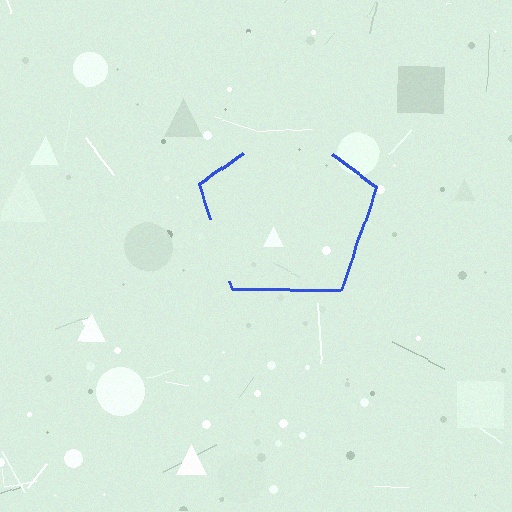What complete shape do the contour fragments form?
The contour fragments form a pentagon.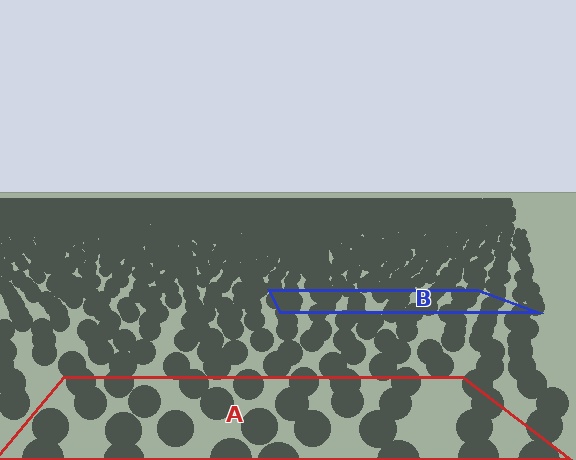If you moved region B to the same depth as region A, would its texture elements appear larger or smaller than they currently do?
They would appear larger. At a closer depth, the same texture elements are projected at a bigger on-screen size.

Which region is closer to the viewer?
Region A is closer. The texture elements there are larger and more spread out.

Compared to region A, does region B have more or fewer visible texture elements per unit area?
Region B has more texture elements per unit area — they are packed more densely because it is farther away.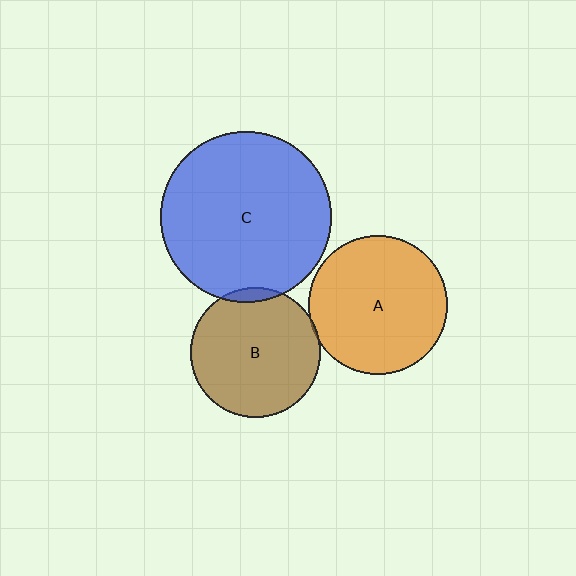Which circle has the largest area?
Circle C (blue).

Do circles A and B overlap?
Yes.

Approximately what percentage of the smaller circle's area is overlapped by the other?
Approximately 5%.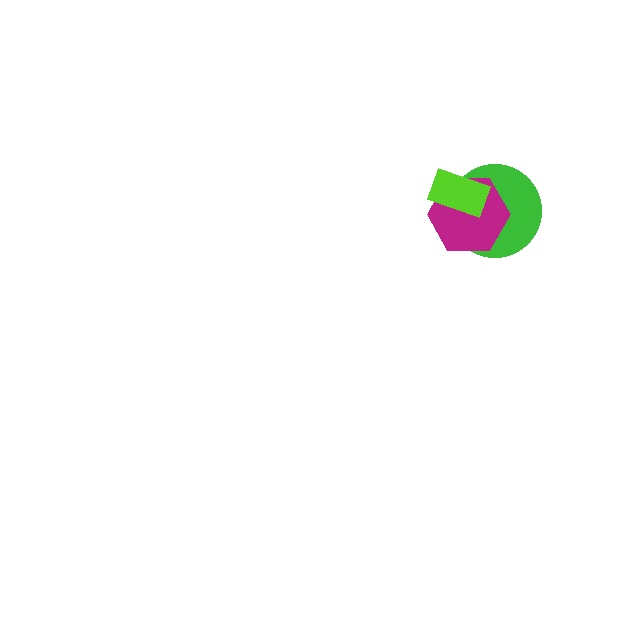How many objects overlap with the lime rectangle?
2 objects overlap with the lime rectangle.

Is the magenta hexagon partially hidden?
Yes, it is partially covered by another shape.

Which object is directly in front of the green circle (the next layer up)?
The magenta hexagon is directly in front of the green circle.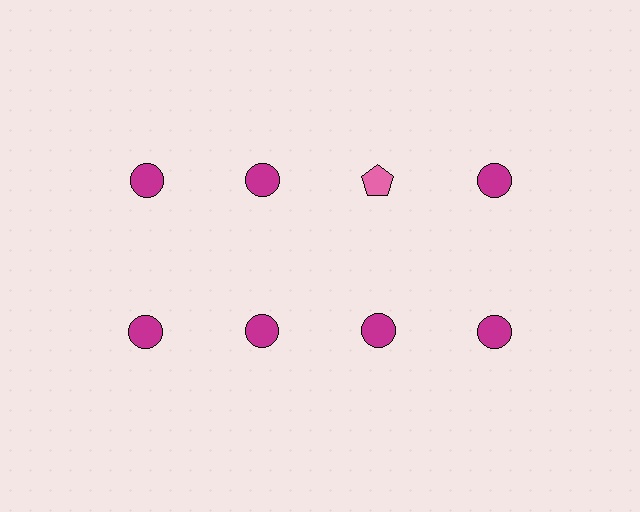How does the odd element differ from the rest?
It differs in both color (pink instead of magenta) and shape (pentagon instead of circle).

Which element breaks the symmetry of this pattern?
The pink pentagon in the top row, center column breaks the symmetry. All other shapes are magenta circles.